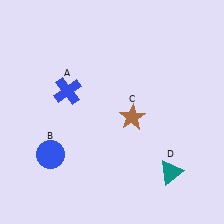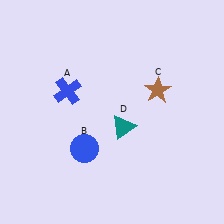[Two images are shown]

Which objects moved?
The objects that moved are: the blue circle (B), the brown star (C), the teal triangle (D).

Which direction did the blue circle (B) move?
The blue circle (B) moved right.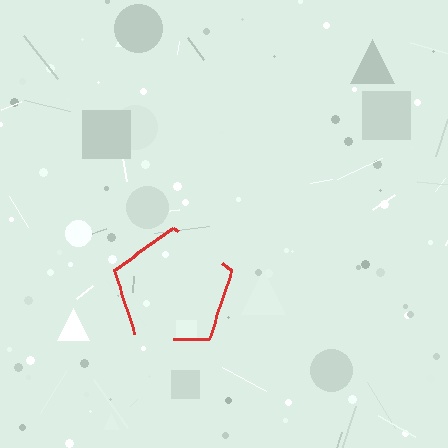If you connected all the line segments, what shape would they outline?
They would outline a pentagon.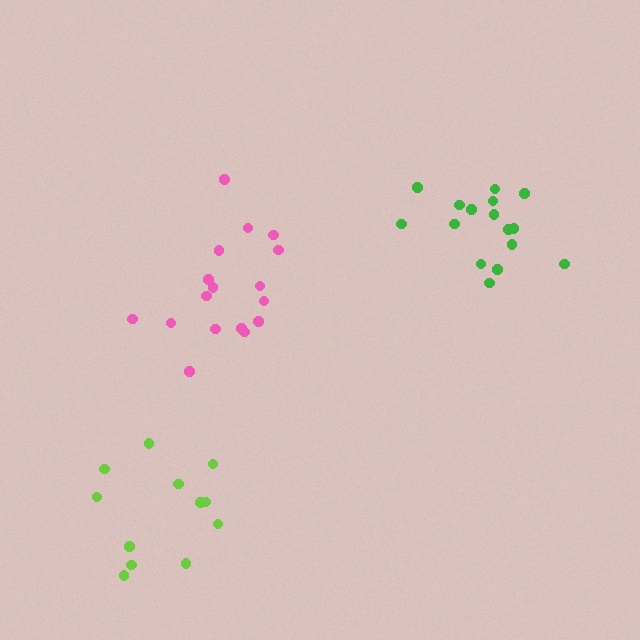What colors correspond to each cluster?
The clusters are colored: pink, green, lime.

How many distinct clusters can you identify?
There are 3 distinct clusters.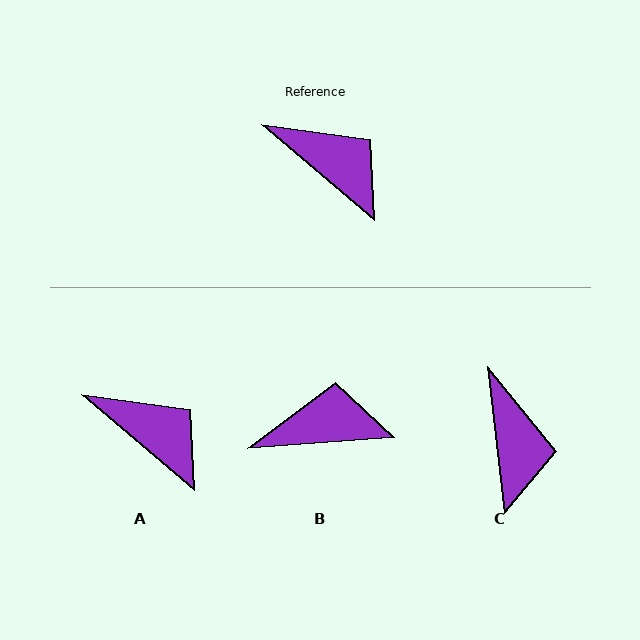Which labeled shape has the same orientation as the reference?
A.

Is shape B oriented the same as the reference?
No, it is off by about 45 degrees.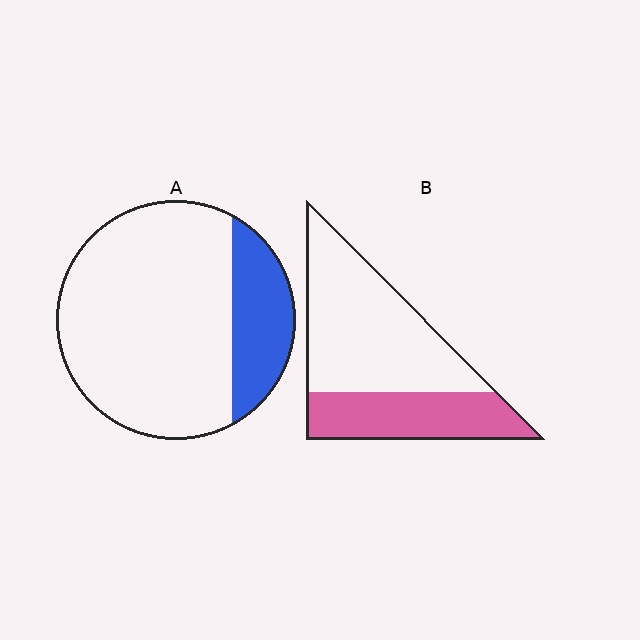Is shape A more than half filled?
No.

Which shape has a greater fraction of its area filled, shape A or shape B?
Shape B.